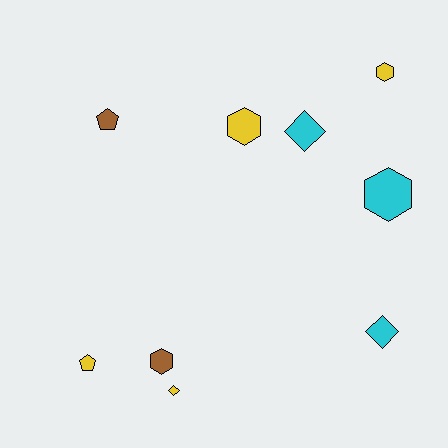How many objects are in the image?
There are 9 objects.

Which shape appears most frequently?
Hexagon, with 4 objects.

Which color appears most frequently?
Yellow, with 4 objects.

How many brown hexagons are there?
There is 1 brown hexagon.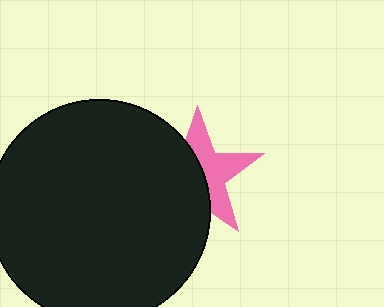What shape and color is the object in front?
The object in front is a black circle.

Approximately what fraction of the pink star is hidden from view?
Roughly 52% of the pink star is hidden behind the black circle.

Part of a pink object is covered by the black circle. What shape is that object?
It is a star.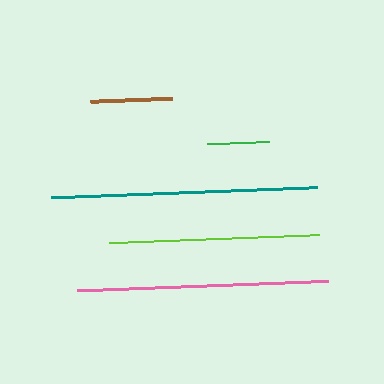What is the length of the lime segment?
The lime segment is approximately 210 pixels long.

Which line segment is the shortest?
The green line is the shortest at approximately 61 pixels.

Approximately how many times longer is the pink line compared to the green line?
The pink line is approximately 4.1 times the length of the green line.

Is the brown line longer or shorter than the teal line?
The teal line is longer than the brown line.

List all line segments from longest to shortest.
From longest to shortest: teal, pink, lime, brown, green.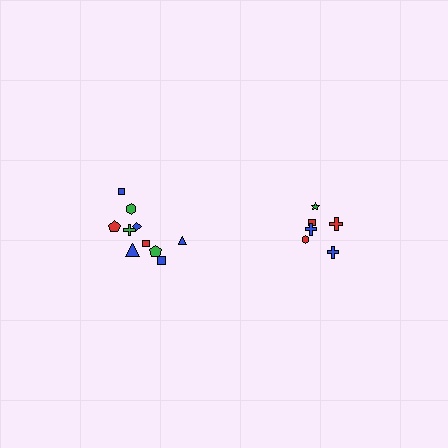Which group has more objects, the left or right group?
The left group.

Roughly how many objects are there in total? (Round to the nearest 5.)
Roughly 15 objects in total.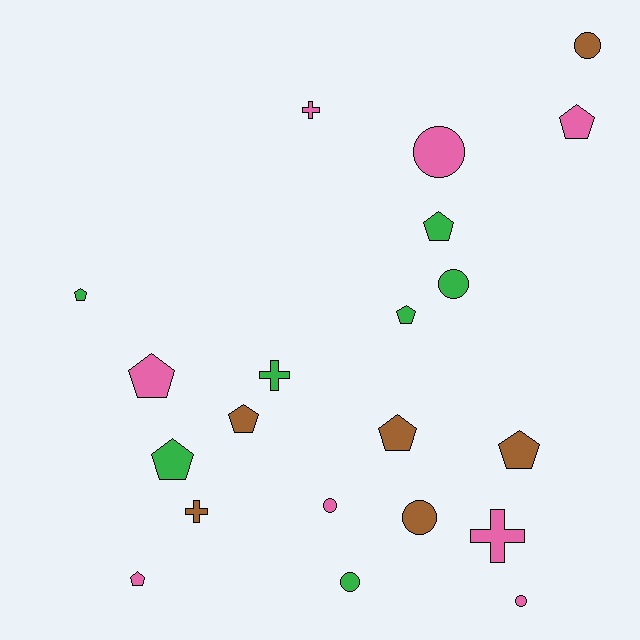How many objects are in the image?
There are 21 objects.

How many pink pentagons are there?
There are 3 pink pentagons.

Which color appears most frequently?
Pink, with 8 objects.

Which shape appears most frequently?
Pentagon, with 10 objects.